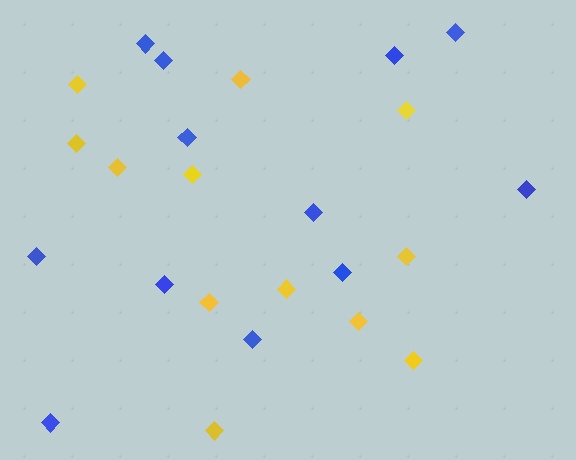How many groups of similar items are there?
There are 2 groups: one group of yellow diamonds (12) and one group of blue diamonds (12).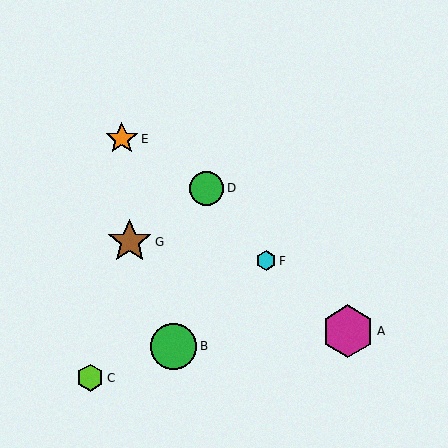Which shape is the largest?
The magenta hexagon (labeled A) is the largest.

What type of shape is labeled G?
Shape G is a brown star.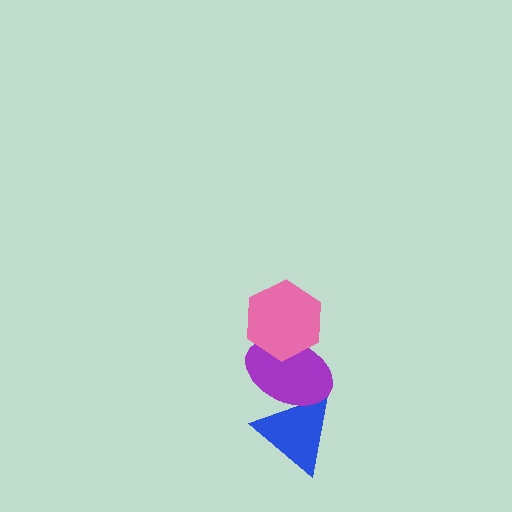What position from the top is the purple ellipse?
The purple ellipse is 2nd from the top.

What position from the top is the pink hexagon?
The pink hexagon is 1st from the top.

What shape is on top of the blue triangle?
The purple ellipse is on top of the blue triangle.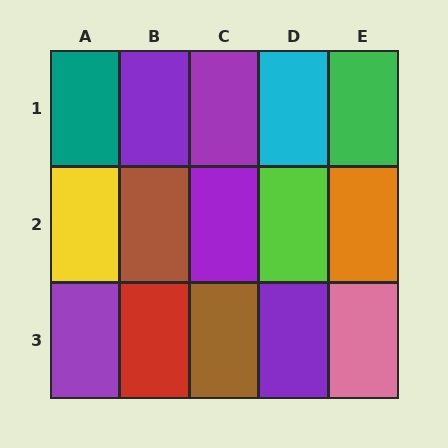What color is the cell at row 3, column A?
Purple.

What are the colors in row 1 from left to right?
Teal, purple, purple, cyan, green.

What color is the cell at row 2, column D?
Lime.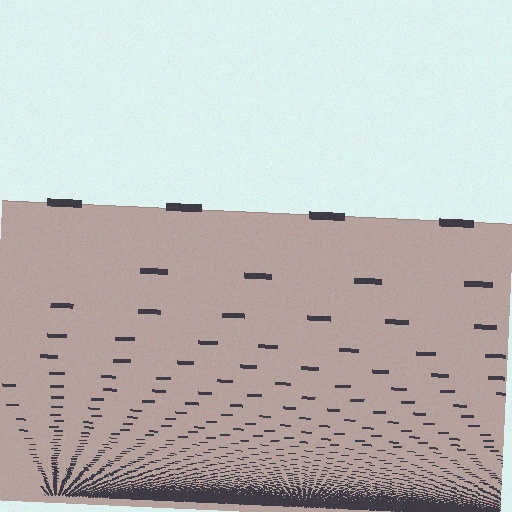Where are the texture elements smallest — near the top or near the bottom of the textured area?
Near the bottom.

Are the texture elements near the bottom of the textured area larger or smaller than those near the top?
Smaller. The gradient is inverted — elements near the bottom are smaller and denser.